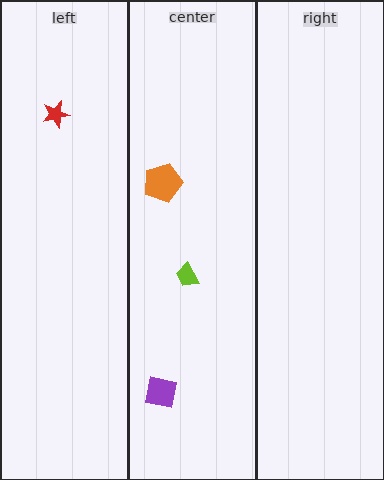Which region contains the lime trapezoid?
The center region.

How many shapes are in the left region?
1.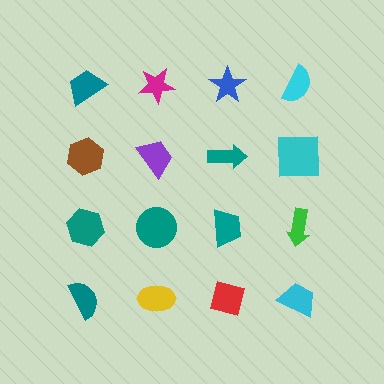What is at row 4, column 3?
A red square.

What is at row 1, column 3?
A blue star.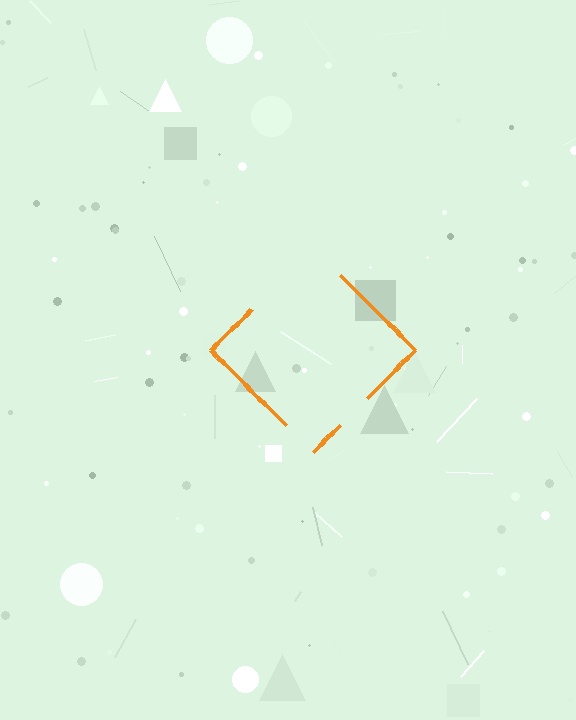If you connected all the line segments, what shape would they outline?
They would outline a diamond.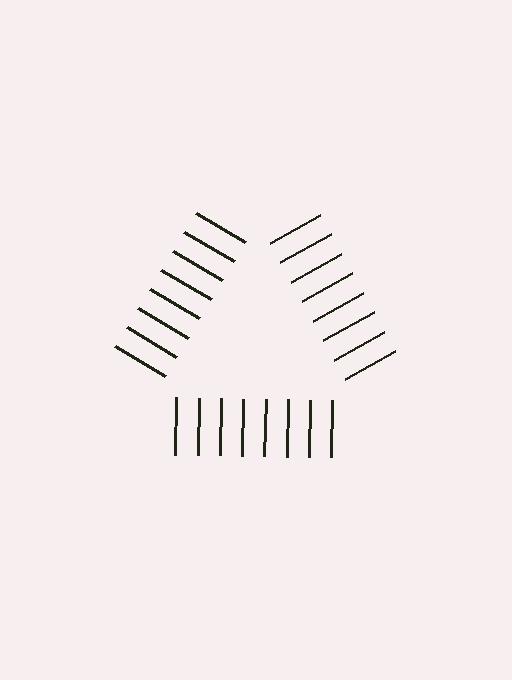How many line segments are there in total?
24 — 8 along each of the 3 edges.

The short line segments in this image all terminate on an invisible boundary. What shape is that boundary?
An illusory triangle — the line segments terminate on its edges but no continuous stroke is drawn.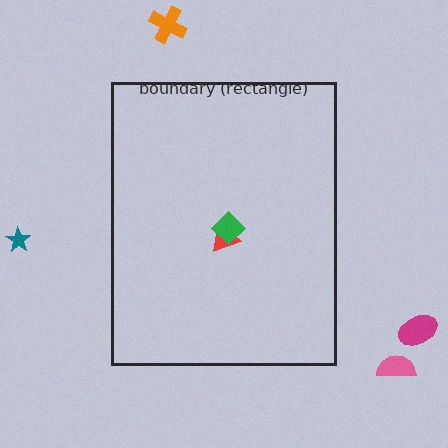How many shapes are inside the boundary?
2 inside, 4 outside.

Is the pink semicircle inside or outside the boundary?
Outside.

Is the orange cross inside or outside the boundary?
Outside.